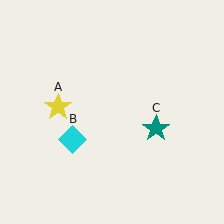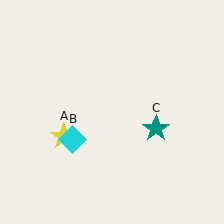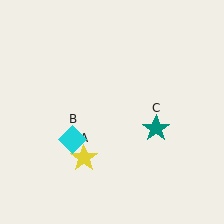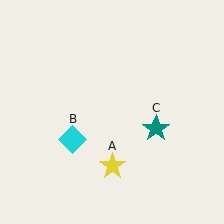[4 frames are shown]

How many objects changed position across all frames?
1 object changed position: yellow star (object A).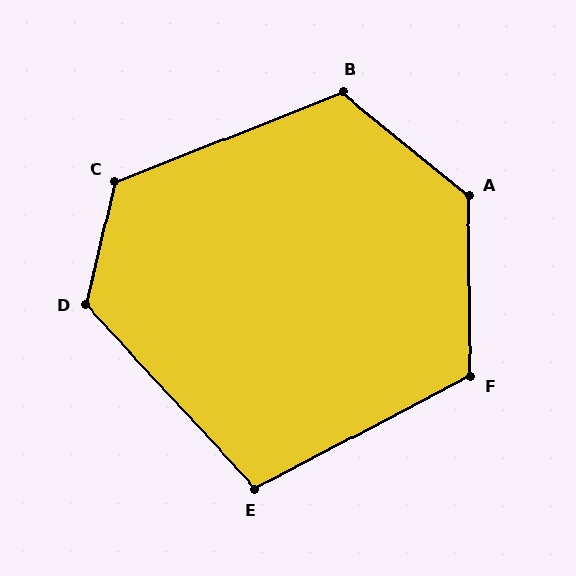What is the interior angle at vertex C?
Approximately 125 degrees (obtuse).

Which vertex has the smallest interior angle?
E, at approximately 105 degrees.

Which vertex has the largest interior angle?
A, at approximately 130 degrees.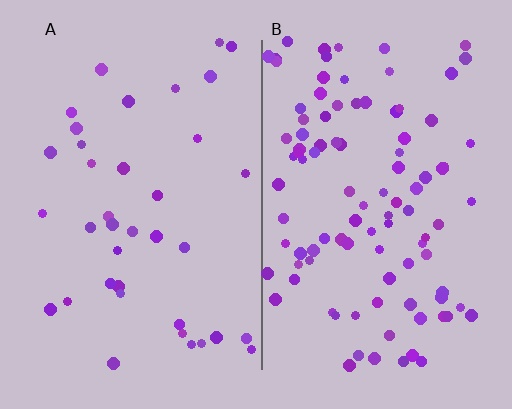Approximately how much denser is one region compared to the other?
Approximately 2.7× — region B over region A.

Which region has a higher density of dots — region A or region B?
B (the right).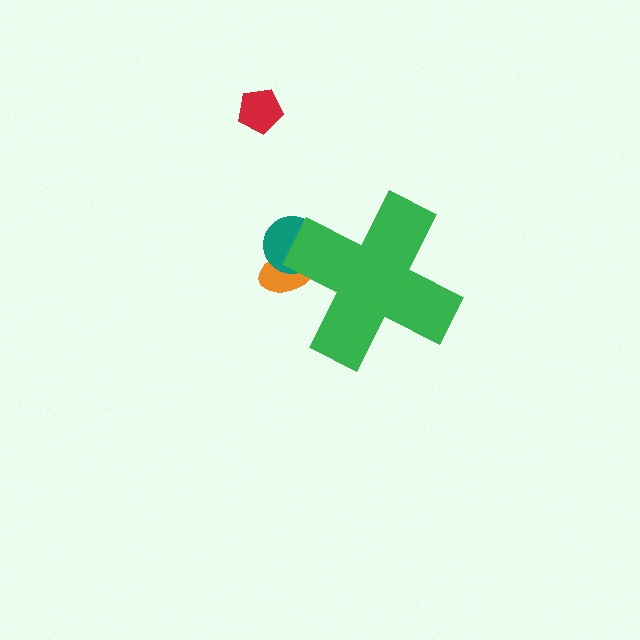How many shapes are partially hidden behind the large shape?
2 shapes are partially hidden.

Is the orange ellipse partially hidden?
Yes, the orange ellipse is partially hidden behind the green cross.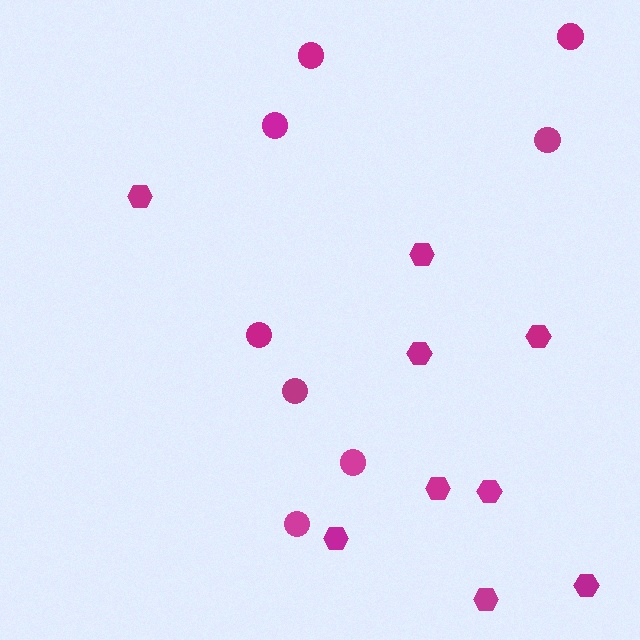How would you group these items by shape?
There are 2 groups: one group of hexagons (9) and one group of circles (8).